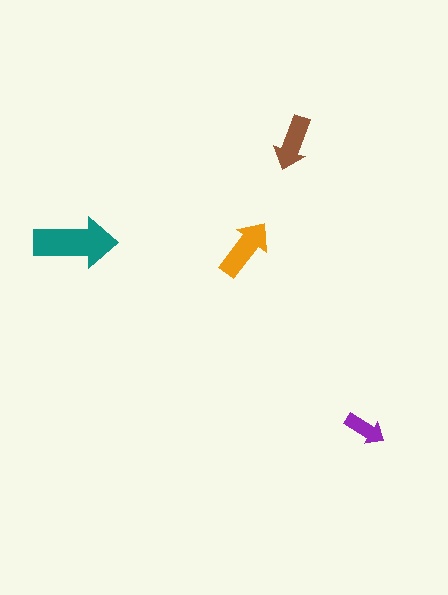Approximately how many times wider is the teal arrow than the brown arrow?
About 1.5 times wider.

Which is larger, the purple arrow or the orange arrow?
The orange one.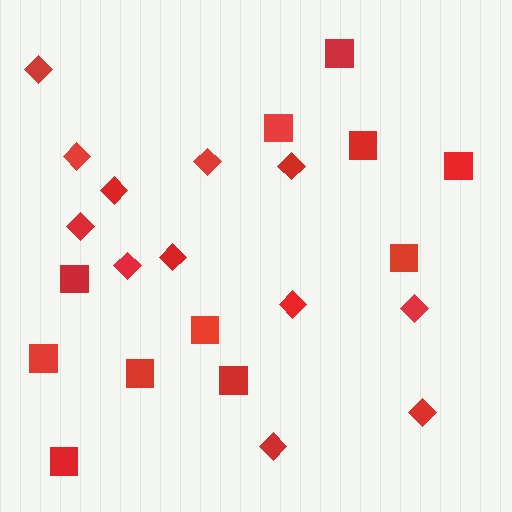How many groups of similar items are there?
There are 2 groups: one group of squares (11) and one group of diamonds (12).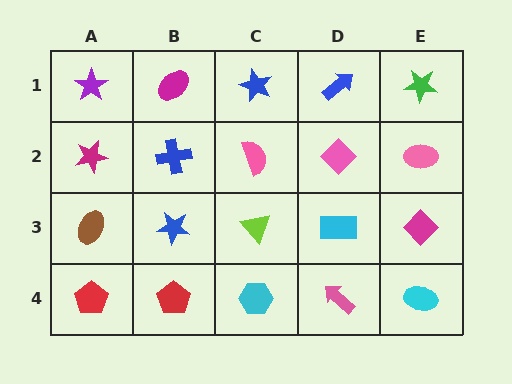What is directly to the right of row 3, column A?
A blue star.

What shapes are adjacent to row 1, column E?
A pink ellipse (row 2, column E), a blue arrow (row 1, column D).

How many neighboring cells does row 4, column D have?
3.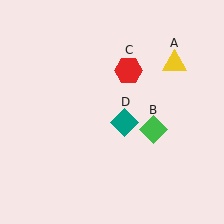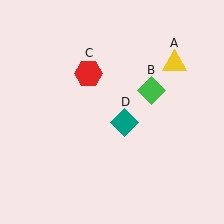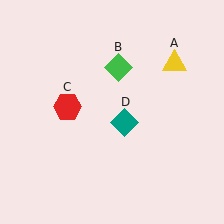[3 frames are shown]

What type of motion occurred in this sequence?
The green diamond (object B), red hexagon (object C) rotated counterclockwise around the center of the scene.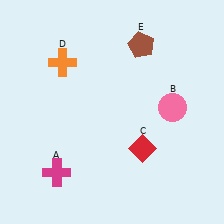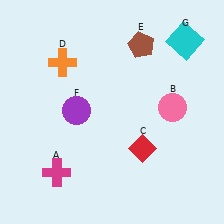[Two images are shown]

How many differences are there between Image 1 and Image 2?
There are 2 differences between the two images.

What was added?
A purple circle (F), a cyan square (G) were added in Image 2.